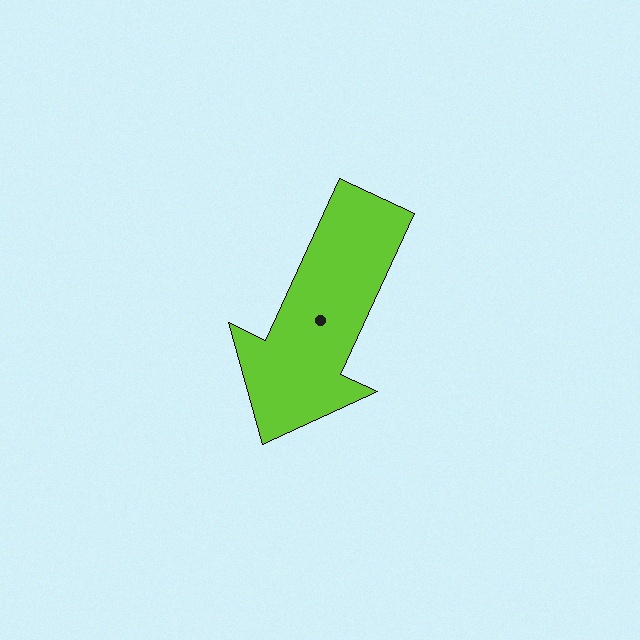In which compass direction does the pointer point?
Southwest.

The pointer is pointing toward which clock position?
Roughly 7 o'clock.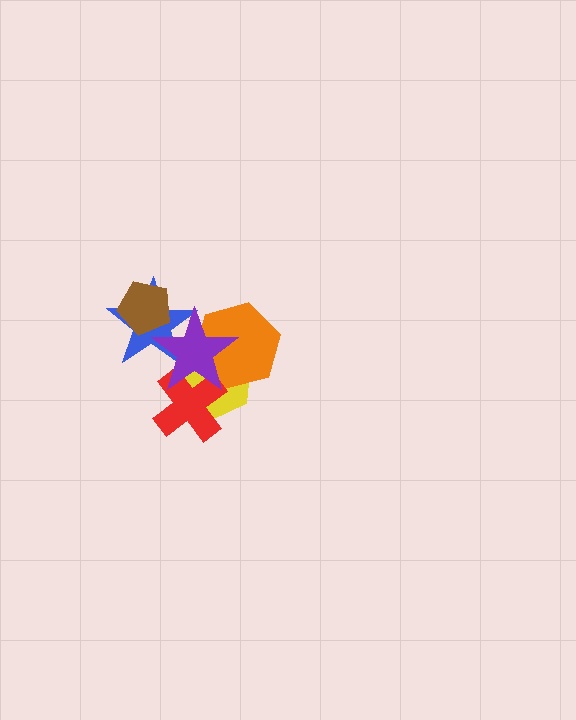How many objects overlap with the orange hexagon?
2 objects overlap with the orange hexagon.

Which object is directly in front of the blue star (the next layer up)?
The brown pentagon is directly in front of the blue star.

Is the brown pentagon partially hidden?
Yes, it is partially covered by another shape.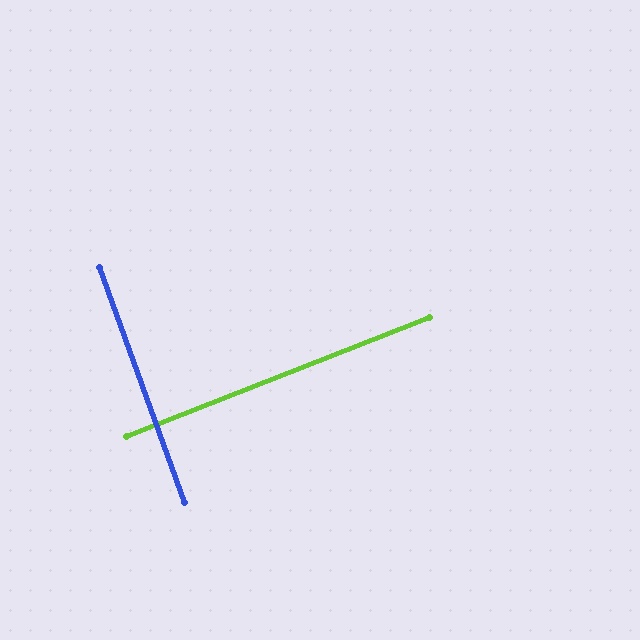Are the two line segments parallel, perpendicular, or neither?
Perpendicular — they meet at approximately 89°.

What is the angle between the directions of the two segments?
Approximately 89 degrees.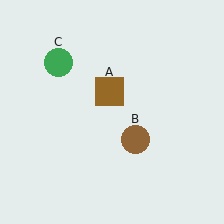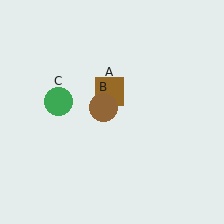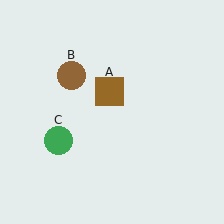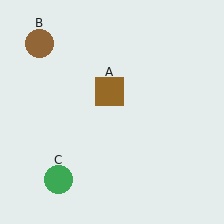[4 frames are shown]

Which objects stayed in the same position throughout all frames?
Brown square (object A) remained stationary.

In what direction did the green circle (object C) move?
The green circle (object C) moved down.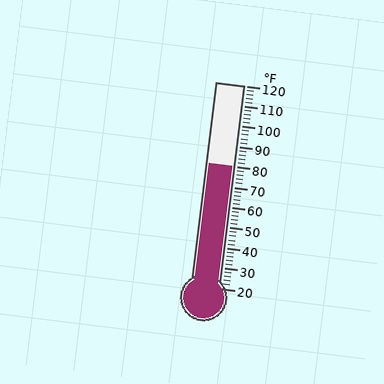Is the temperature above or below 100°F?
The temperature is below 100°F.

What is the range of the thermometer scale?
The thermometer scale ranges from 20°F to 120°F.